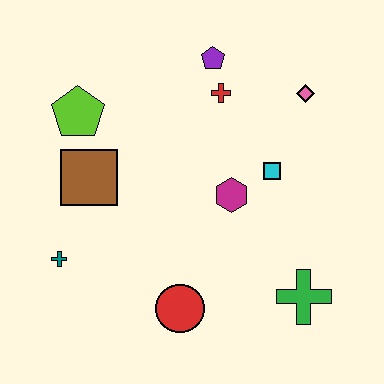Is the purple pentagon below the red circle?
No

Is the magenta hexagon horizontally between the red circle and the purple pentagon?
No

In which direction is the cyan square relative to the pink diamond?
The cyan square is below the pink diamond.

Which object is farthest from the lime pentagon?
The green cross is farthest from the lime pentagon.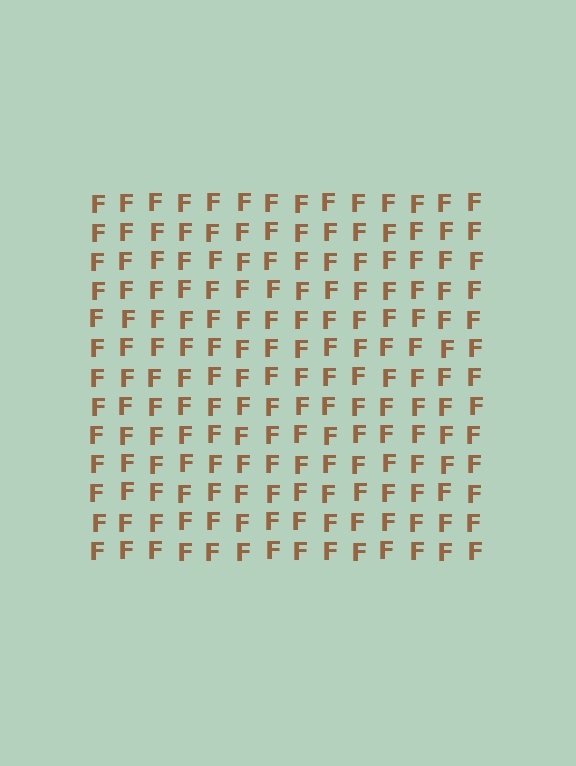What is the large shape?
The large shape is a square.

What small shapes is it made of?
It is made of small letter F's.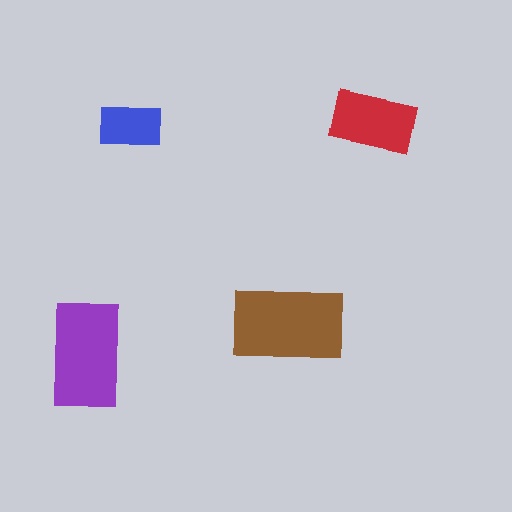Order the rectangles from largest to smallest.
the brown one, the purple one, the red one, the blue one.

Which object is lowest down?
The purple rectangle is bottommost.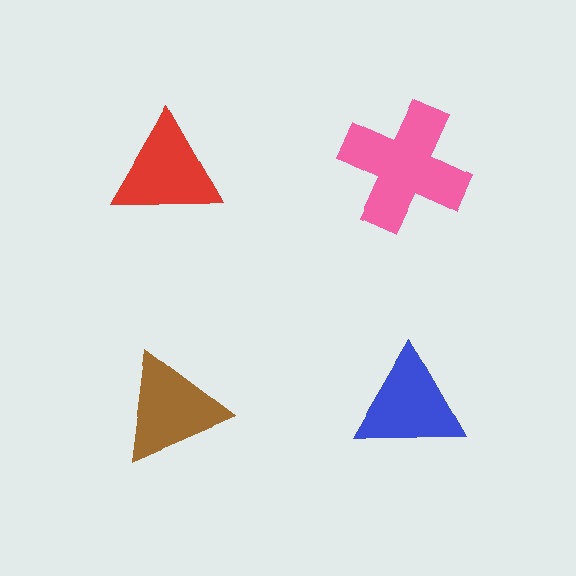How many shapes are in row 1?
2 shapes.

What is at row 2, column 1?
A brown triangle.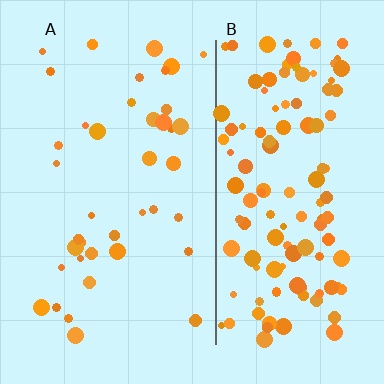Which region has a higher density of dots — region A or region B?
B (the right).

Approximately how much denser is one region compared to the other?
Approximately 3.0× — region B over region A.